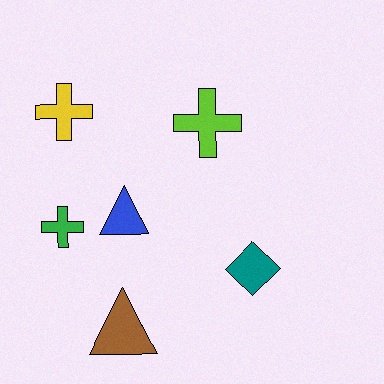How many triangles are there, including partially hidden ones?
There are 2 triangles.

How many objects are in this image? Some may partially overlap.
There are 6 objects.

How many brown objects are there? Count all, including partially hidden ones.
There is 1 brown object.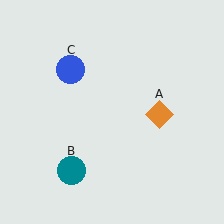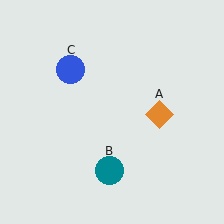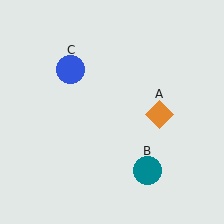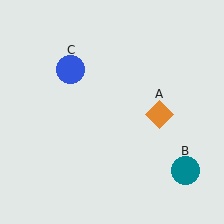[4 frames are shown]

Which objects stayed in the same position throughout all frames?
Orange diamond (object A) and blue circle (object C) remained stationary.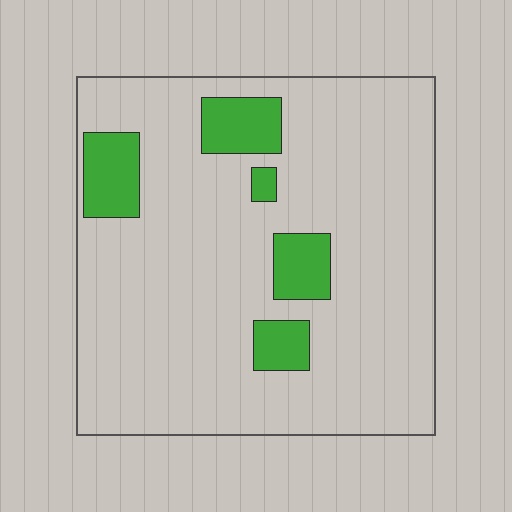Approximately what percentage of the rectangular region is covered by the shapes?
Approximately 15%.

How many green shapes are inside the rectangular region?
5.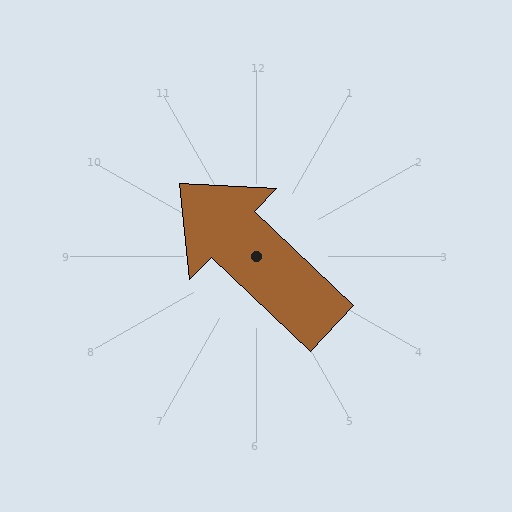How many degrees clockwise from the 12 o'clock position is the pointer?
Approximately 314 degrees.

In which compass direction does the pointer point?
Northwest.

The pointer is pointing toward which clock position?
Roughly 10 o'clock.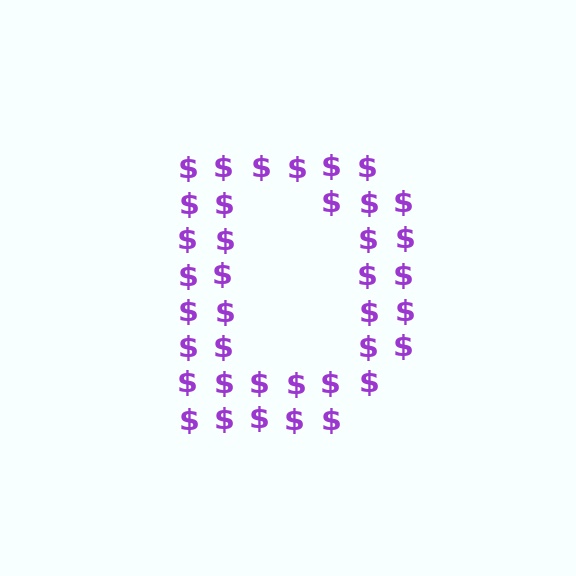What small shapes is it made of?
It is made of small dollar signs.